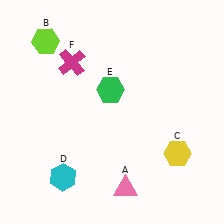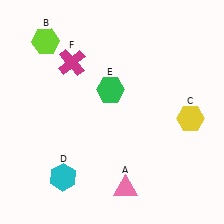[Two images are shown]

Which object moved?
The yellow hexagon (C) moved up.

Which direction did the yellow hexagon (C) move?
The yellow hexagon (C) moved up.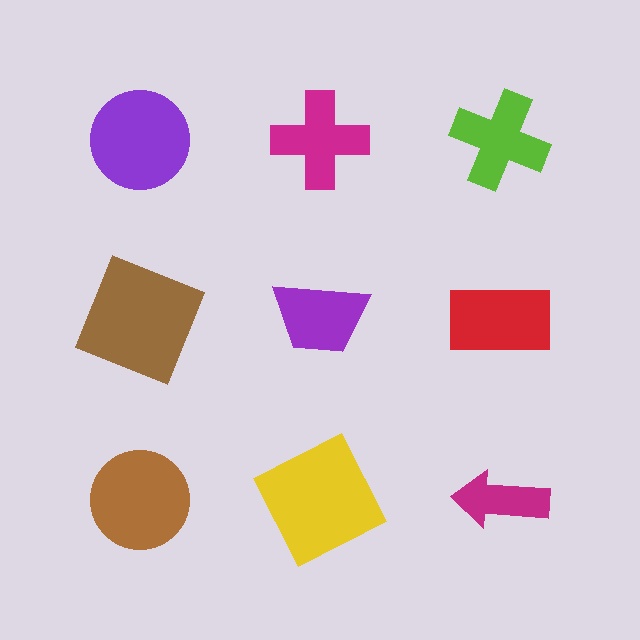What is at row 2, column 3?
A red rectangle.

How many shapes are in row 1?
3 shapes.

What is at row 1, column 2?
A magenta cross.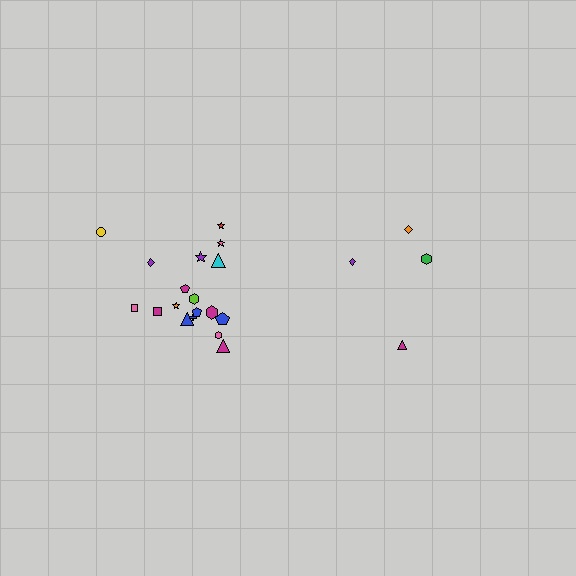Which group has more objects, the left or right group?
The left group.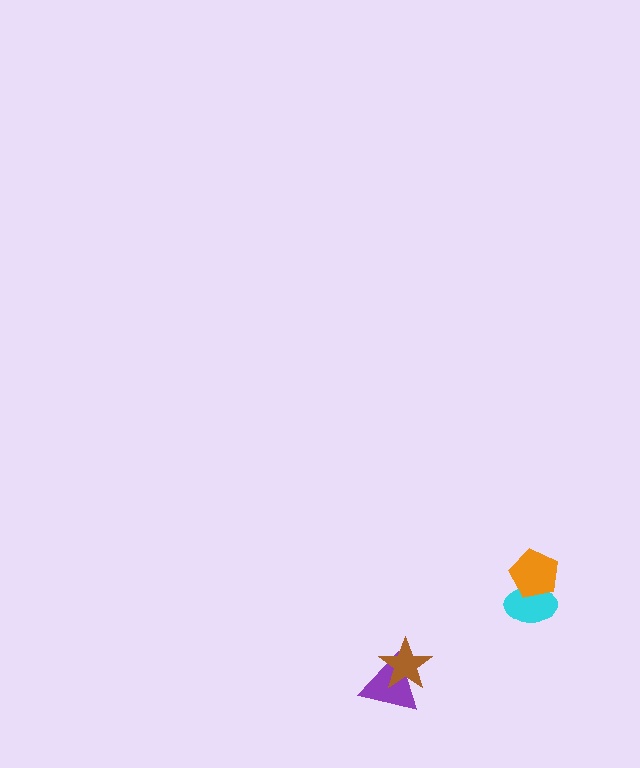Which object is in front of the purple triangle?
The brown star is in front of the purple triangle.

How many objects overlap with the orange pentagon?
1 object overlaps with the orange pentagon.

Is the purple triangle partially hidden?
Yes, it is partially covered by another shape.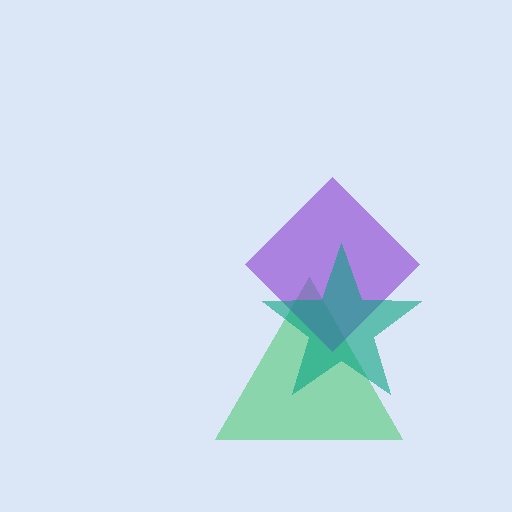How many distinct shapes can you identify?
There are 3 distinct shapes: a green triangle, a purple diamond, a teal star.